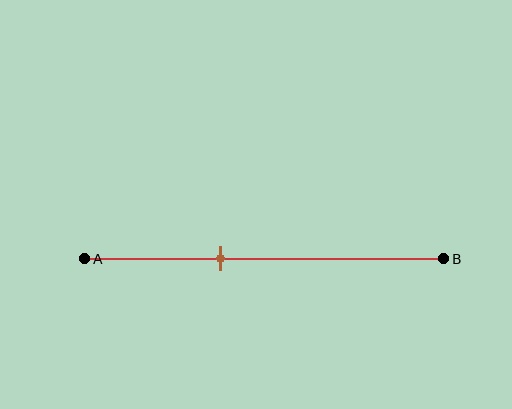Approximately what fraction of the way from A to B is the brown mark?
The brown mark is approximately 40% of the way from A to B.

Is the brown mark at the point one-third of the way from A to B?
No, the mark is at about 40% from A, not at the 33% one-third point.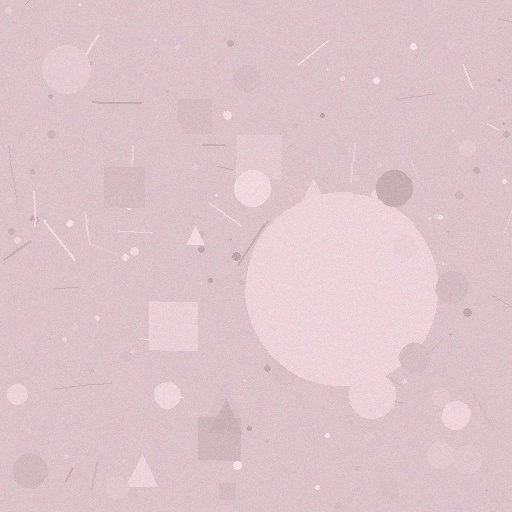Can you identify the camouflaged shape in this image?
The camouflaged shape is a circle.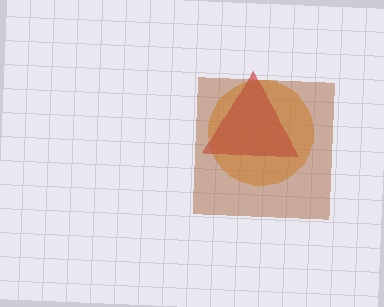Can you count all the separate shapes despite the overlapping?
Yes, there are 3 separate shapes.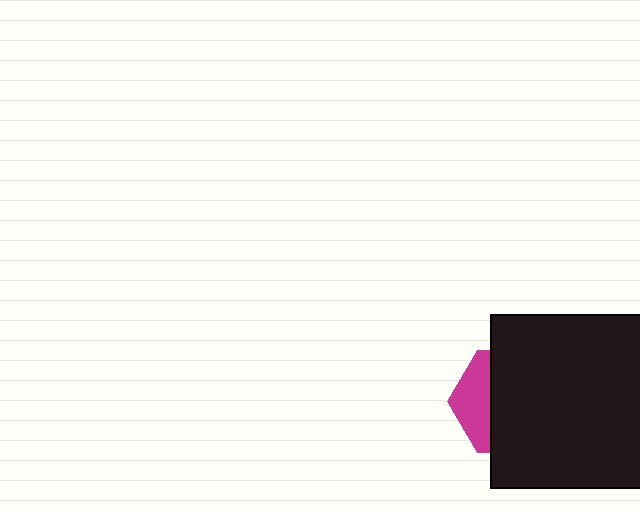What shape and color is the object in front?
The object in front is a black square.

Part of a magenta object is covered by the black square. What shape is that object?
It is a hexagon.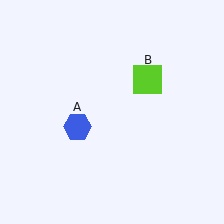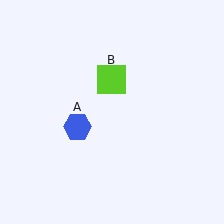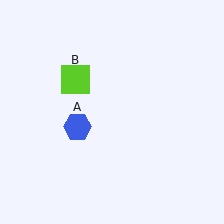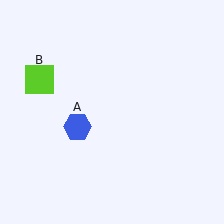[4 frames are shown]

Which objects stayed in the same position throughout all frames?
Blue hexagon (object A) remained stationary.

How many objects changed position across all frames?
1 object changed position: lime square (object B).